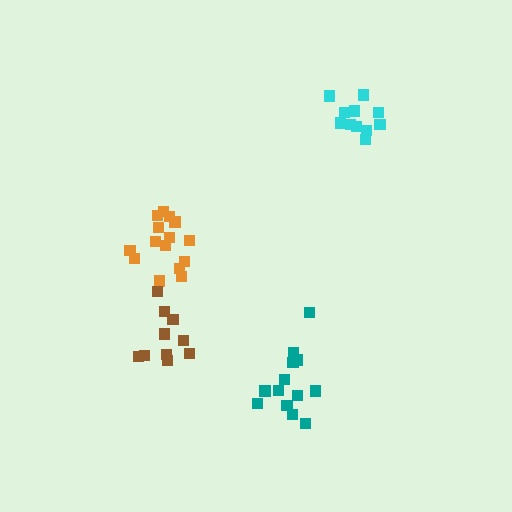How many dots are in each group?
Group 1: 14 dots, Group 2: 15 dots, Group 3: 11 dots, Group 4: 10 dots (50 total).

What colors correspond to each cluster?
The clusters are colored: teal, orange, cyan, brown.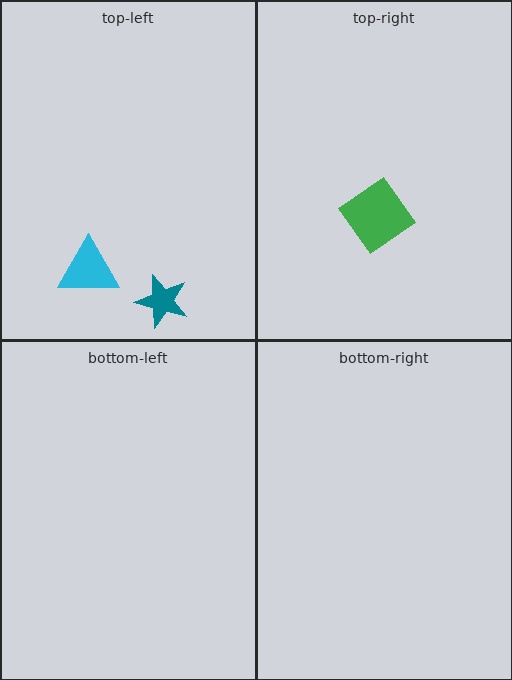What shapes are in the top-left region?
The cyan triangle, the teal star.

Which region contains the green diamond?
The top-right region.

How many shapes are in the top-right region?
1.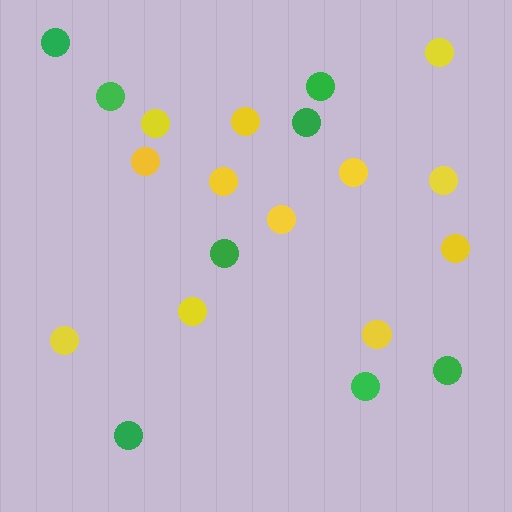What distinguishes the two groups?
There are 2 groups: one group of yellow circles (12) and one group of green circles (8).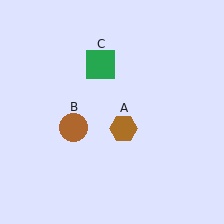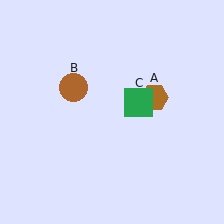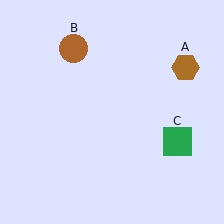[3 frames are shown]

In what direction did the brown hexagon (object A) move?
The brown hexagon (object A) moved up and to the right.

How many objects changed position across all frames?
3 objects changed position: brown hexagon (object A), brown circle (object B), green square (object C).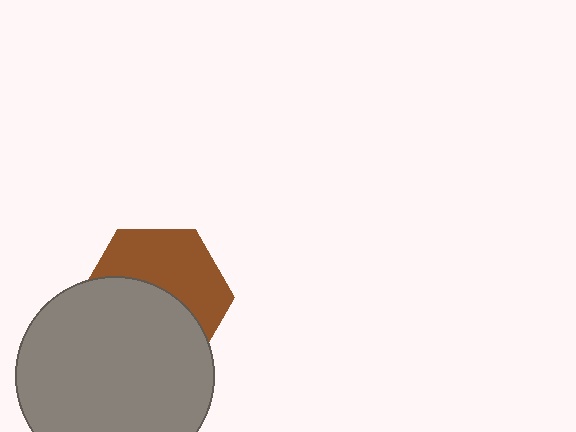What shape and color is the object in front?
The object in front is a gray circle.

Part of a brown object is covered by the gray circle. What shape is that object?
It is a hexagon.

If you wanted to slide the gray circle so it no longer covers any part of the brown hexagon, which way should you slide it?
Slide it down — that is the most direct way to separate the two shapes.